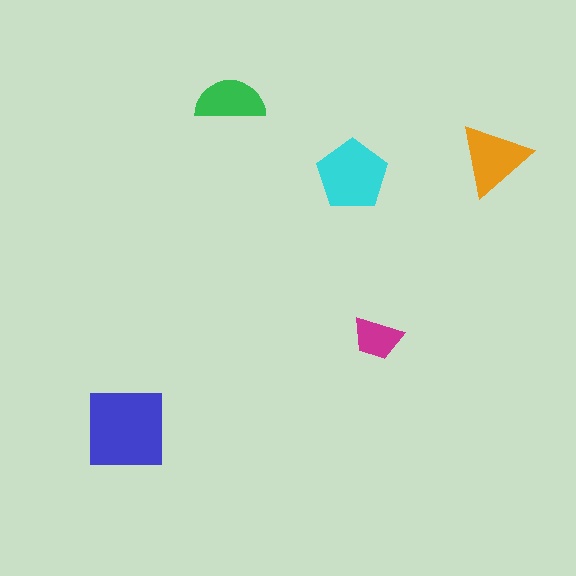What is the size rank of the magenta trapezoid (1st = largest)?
5th.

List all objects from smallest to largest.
The magenta trapezoid, the green semicircle, the orange triangle, the cyan pentagon, the blue square.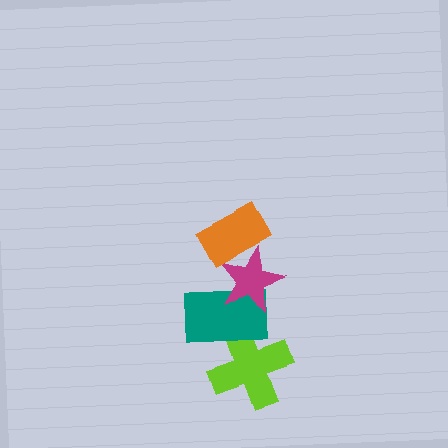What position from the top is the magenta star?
The magenta star is 2nd from the top.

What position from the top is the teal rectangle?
The teal rectangle is 3rd from the top.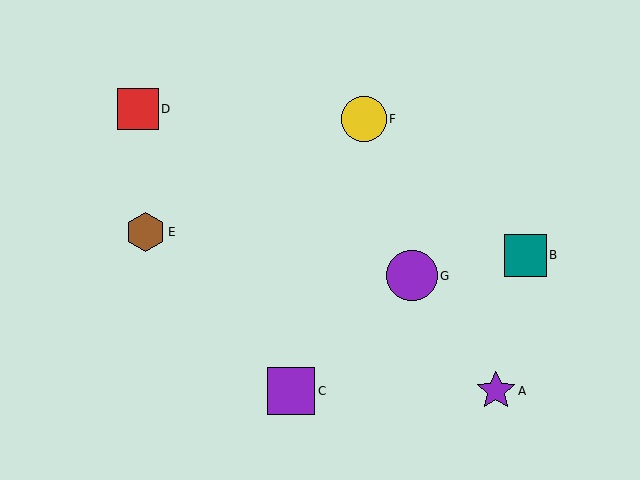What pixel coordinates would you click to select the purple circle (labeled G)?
Click at (412, 276) to select the purple circle G.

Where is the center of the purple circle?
The center of the purple circle is at (412, 276).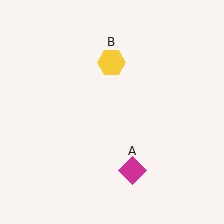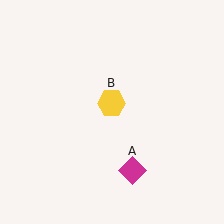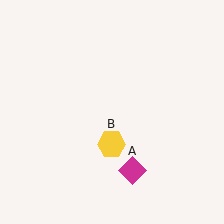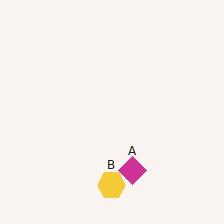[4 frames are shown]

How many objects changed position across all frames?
1 object changed position: yellow hexagon (object B).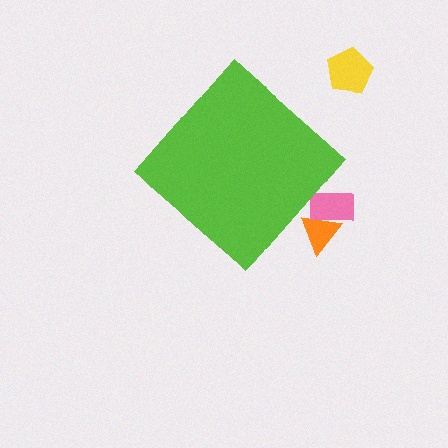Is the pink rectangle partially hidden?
Yes, the pink rectangle is partially hidden behind the lime diamond.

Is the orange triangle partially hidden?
Yes, the orange triangle is partially hidden behind the lime diamond.